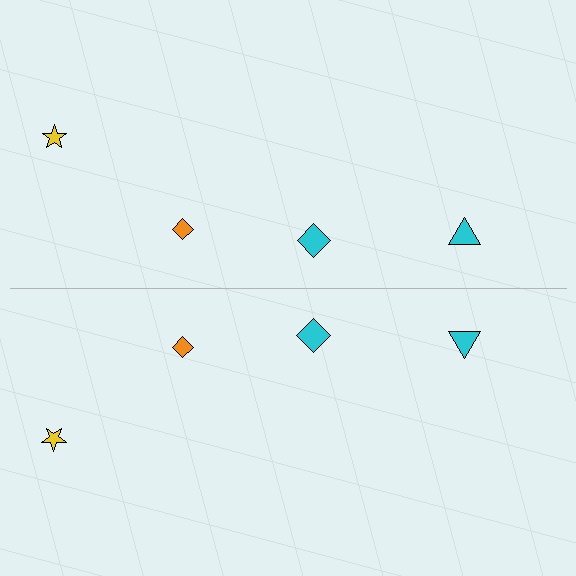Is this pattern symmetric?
Yes, this pattern has bilateral (reflection) symmetry.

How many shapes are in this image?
There are 8 shapes in this image.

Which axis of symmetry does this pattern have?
The pattern has a horizontal axis of symmetry running through the center of the image.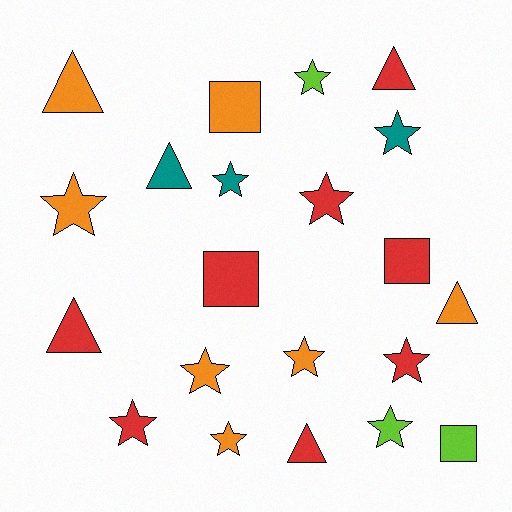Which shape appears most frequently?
Star, with 11 objects.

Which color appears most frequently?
Red, with 8 objects.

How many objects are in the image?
There are 21 objects.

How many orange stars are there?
There are 4 orange stars.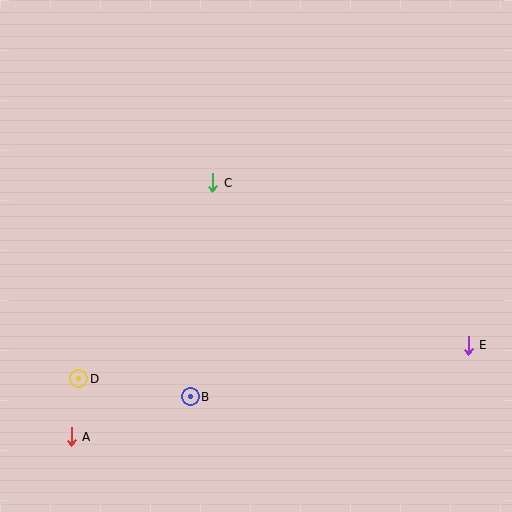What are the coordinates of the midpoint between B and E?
The midpoint between B and E is at (329, 371).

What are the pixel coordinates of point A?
Point A is at (71, 437).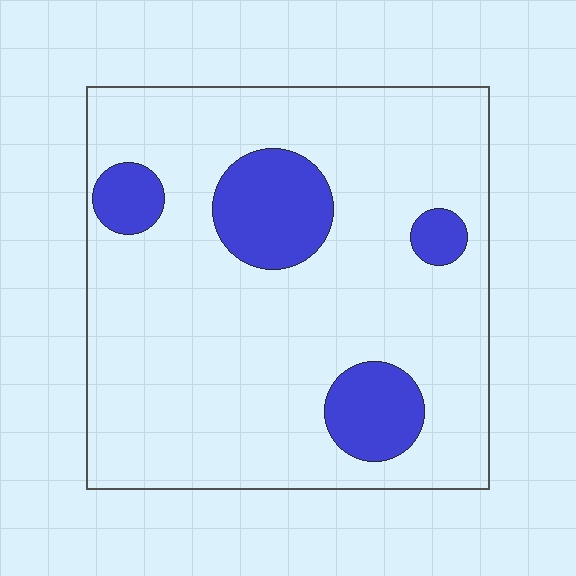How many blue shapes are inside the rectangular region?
4.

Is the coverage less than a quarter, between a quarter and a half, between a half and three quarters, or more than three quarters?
Less than a quarter.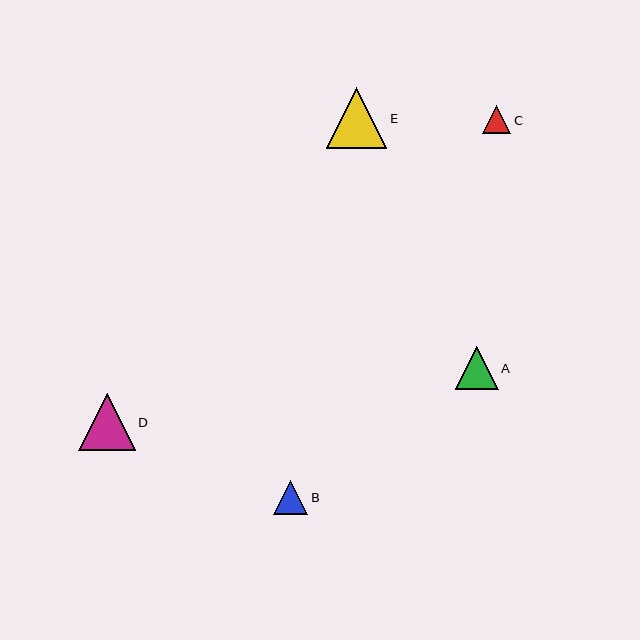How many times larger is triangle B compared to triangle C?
Triangle B is approximately 1.2 times the size of triangle C.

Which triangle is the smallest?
Triangle C is the smallest with a size of approximately 28 pixels.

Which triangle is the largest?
Triangle E is the largest with a size of approximately 61 pixels.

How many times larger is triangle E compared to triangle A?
Triangle E is approximately 1.4 times the size of triangle A.